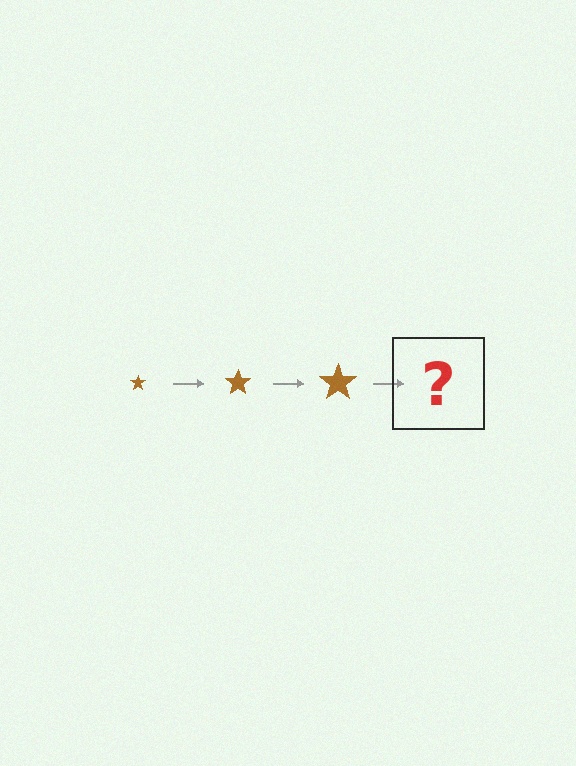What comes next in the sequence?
The next element should be a brown star, larger than the previous one.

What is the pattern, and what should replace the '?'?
The pattern is that the star gets progressively larger each step. The '?' should be a brown star, larger than the previous one.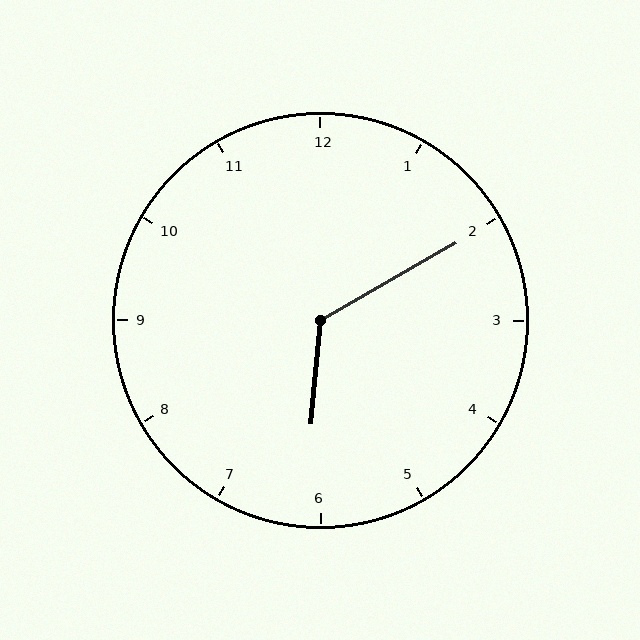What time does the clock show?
6:10.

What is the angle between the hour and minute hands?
Approximately 125 degrees.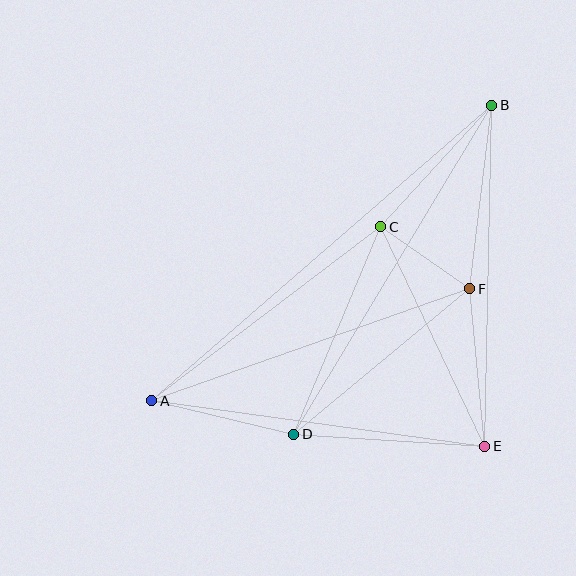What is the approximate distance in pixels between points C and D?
The distance between C and D is approximately 225 pixels.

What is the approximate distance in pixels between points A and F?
The distance between A and F is approximately 337 pixels.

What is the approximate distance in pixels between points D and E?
The distance between D and E is approximately 191 pixels.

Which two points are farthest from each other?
Points A and B are farthest from each other.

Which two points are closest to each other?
Points C and F are closest to each other.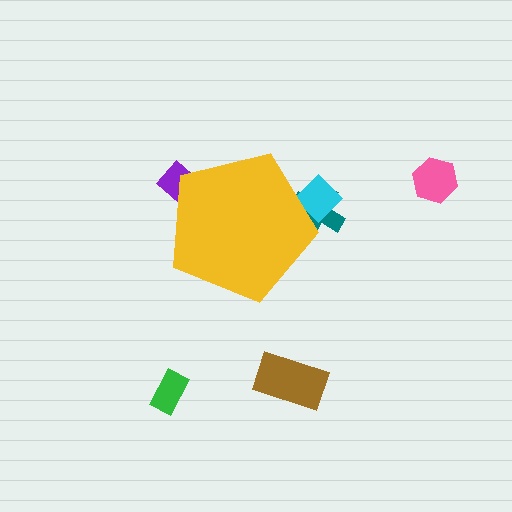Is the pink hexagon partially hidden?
No, the pink hexagon is fully visible.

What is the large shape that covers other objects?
A yellow pentagon.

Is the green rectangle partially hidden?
No, the green rectangle is fully visible.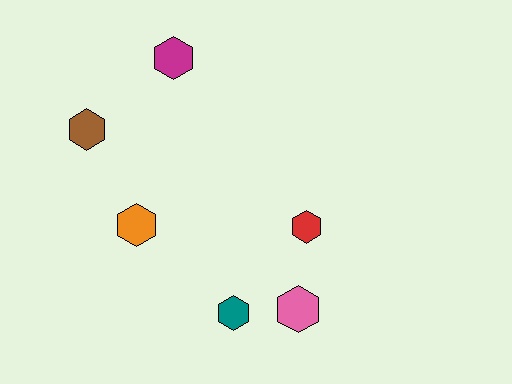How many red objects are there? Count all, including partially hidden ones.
There is 1 red object.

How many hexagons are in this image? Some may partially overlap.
There are 6 hexagons.